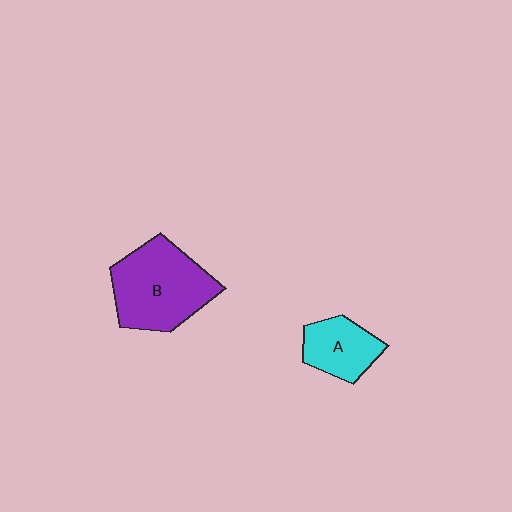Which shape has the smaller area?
Shape A (cyan).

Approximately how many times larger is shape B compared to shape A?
Approximately 1.9 times.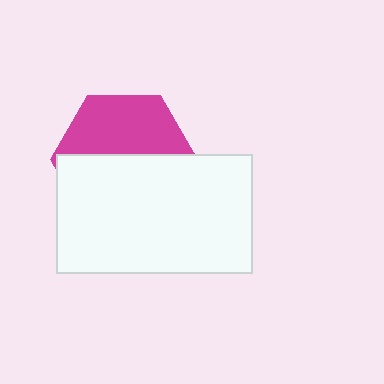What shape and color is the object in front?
The object in front is a white rectangle.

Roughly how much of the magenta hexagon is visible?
A small part of it is visible (roughly 44%).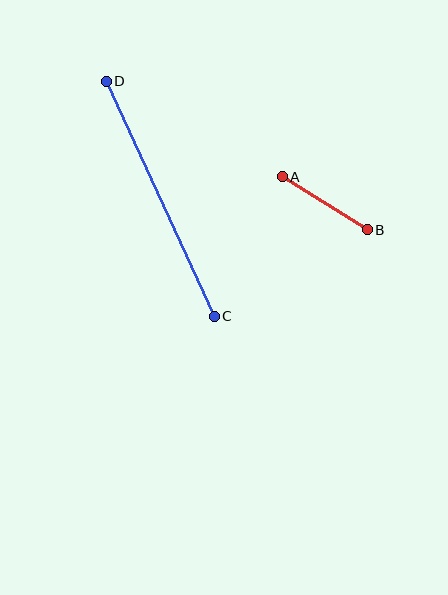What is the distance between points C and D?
The distance is approximately 259 pixels.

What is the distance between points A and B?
The distance is approximately 100 pixels.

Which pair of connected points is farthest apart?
Points C and D are farthest apart.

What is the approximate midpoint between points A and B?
The midpoint is at approximately (325, 203) pixels.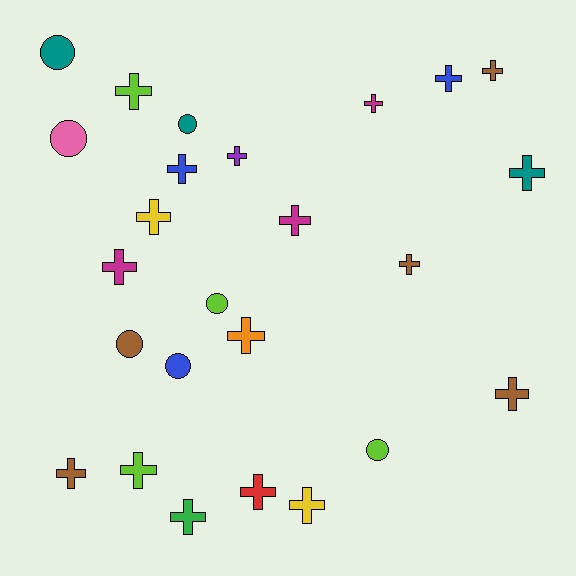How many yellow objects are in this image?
There are 2 yellow objects.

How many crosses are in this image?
There are 18 crosses.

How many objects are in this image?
There are 25 objects.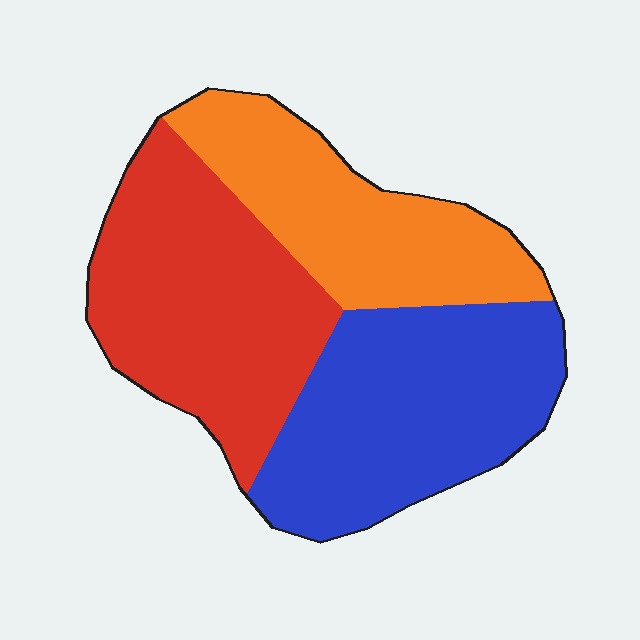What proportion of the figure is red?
Red covers 36% of the figure.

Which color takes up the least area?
Orange, at roughly 30%.